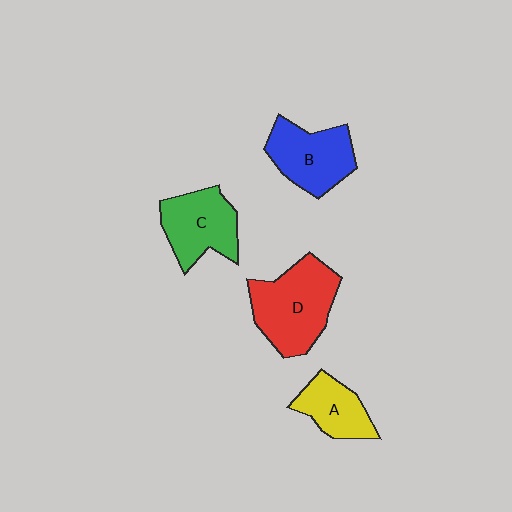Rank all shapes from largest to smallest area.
From largest to smallest: D (red), B (blue), C (green), A (yellow).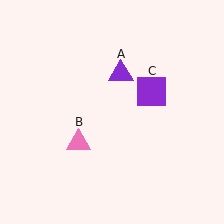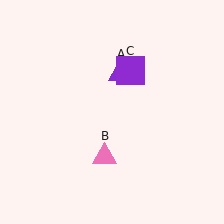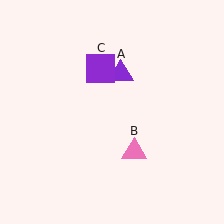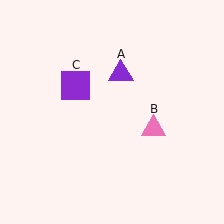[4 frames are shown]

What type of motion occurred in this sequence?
The pink triangle (object B), purple square (object C) rotated counterclockwise around the center of the scene.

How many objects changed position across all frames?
2 objects changed position: pink triangle (object B), purple square (object C).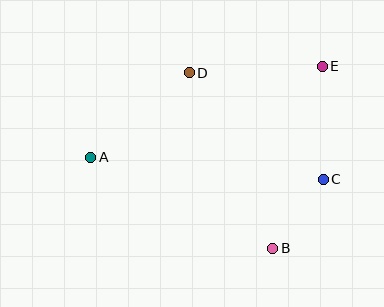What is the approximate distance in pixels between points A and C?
The distance between A and C is approximately 233 pixels.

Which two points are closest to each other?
Points B and C are closest to each other.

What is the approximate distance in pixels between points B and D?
The distance between B and D is approximately 195 pixels.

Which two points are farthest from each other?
Points A and E are farthest from each other.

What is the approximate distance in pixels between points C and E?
The distance between C and E is approximately 113 pixels.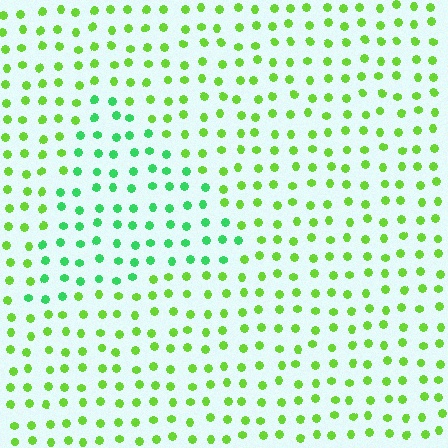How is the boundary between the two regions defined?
The boundary is defined purely by a slight shift in hue (about 37 degrees). Spacing, size, and orientation are identical on both sides.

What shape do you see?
I see a triangle.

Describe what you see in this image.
The image is filled with small lime elements in a uniform arrangement. A triangle-shaped region is visible where the elements are tinted to a slightly different hue, forming a subtle color boundary.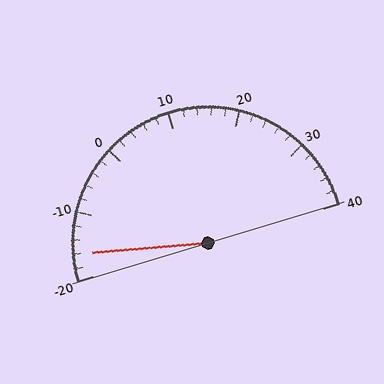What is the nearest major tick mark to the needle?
The nearest major tick mark is -20.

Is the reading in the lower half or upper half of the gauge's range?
The reading is in the lower half of the range (-20 to 40).